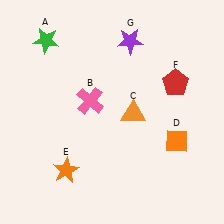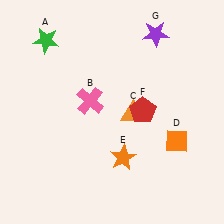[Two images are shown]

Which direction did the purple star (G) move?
The purple star (G) moved right.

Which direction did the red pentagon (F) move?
The red pentagon (F) moved left.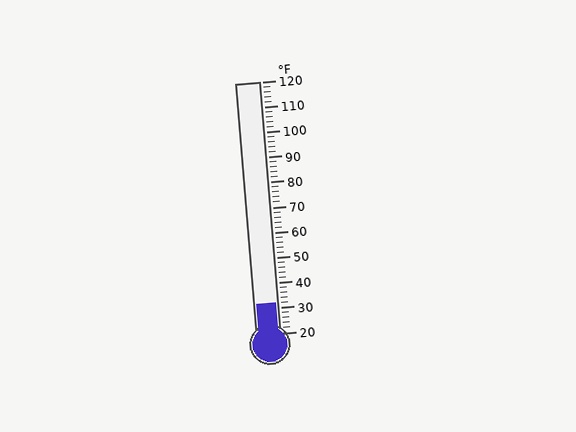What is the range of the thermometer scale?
The thermometer scale ranges from 20°F to 120°F.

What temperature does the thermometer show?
The thermometer shows approximately 32°F.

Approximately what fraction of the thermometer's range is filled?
The thermometer is filled to approximately 10% of its range.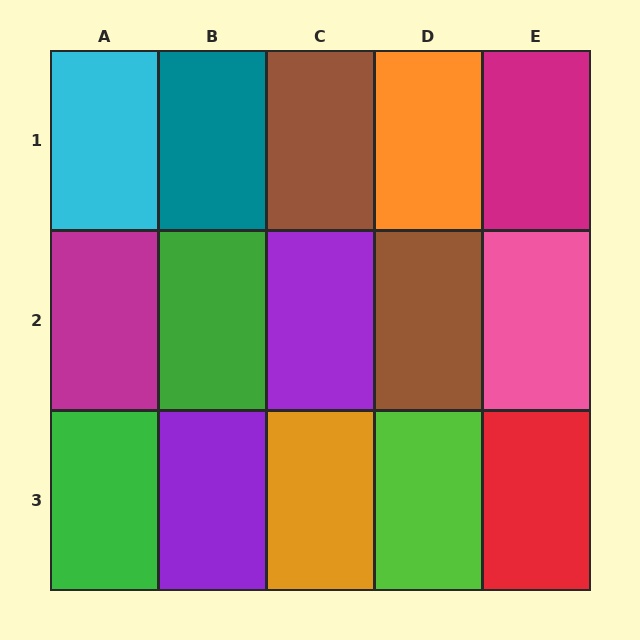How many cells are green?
2 cells are green.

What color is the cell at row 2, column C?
Purple.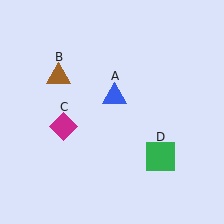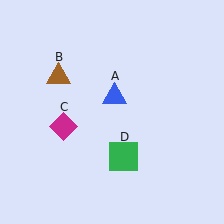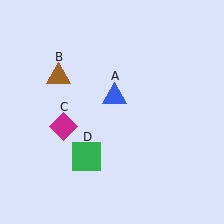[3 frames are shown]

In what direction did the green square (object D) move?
The green square (object D) moved left.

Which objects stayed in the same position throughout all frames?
Blue triangle (object A) and brown triangle (object B) and magenta diamond (object C) remained stationary.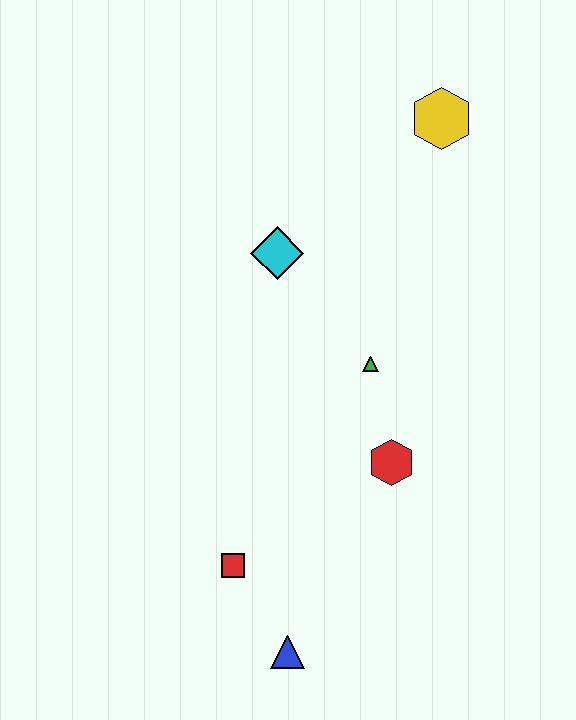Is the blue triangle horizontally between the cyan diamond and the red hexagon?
Yes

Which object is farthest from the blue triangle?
The yellow hexagon is farthest from the blue triangle.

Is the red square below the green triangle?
Yes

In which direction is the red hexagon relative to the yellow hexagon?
The red hexagon is below the yellow hexagon.